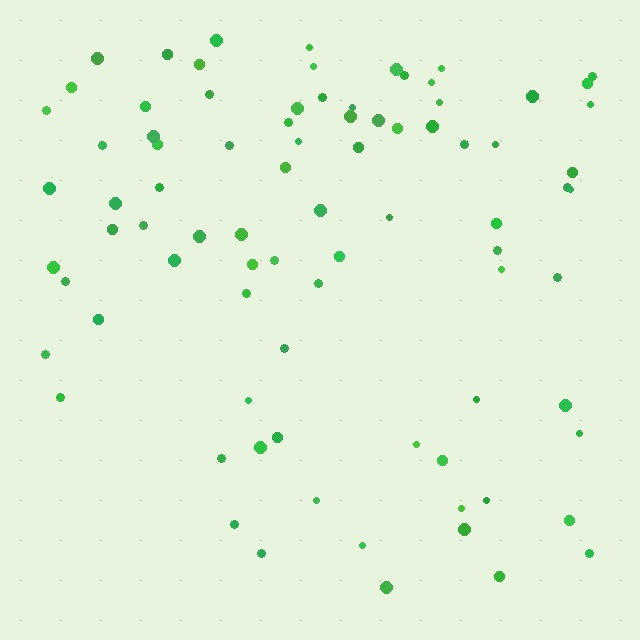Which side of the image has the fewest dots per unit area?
The bottom.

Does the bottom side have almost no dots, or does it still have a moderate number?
Still a moderate number, just noticeably fewer than the top.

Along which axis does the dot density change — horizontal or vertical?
Vertical.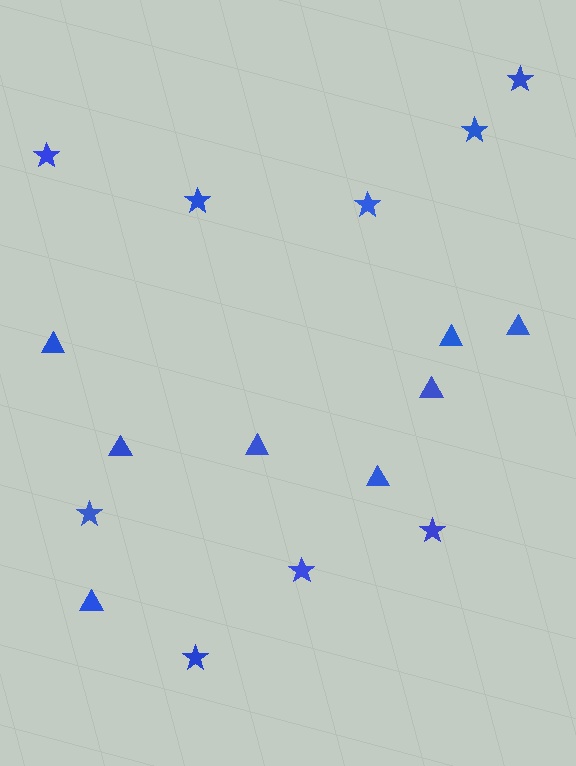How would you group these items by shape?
There are 2 groups: one group of stars (9) and one group of triangles (8).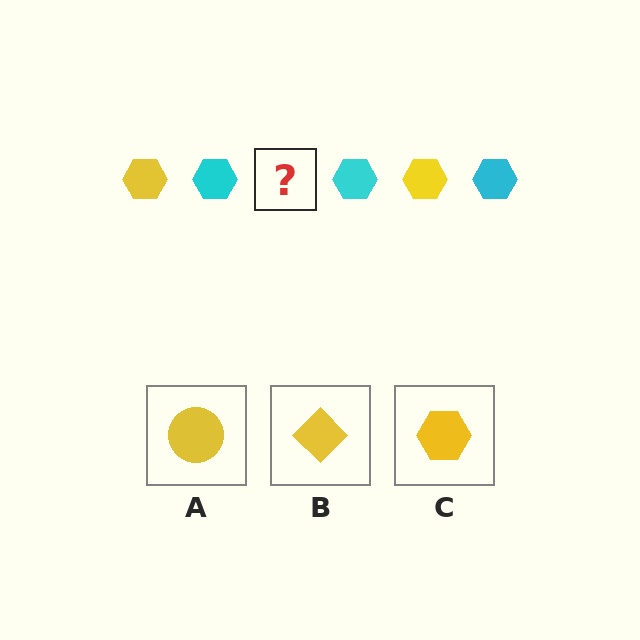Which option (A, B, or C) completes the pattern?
C.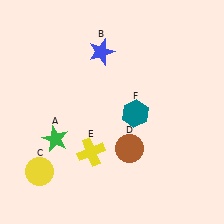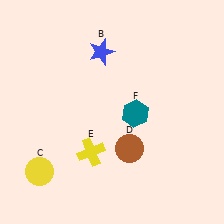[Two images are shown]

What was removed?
The green star (A) was removed in Image 2.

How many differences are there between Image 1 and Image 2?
There is 1 difference between the two images.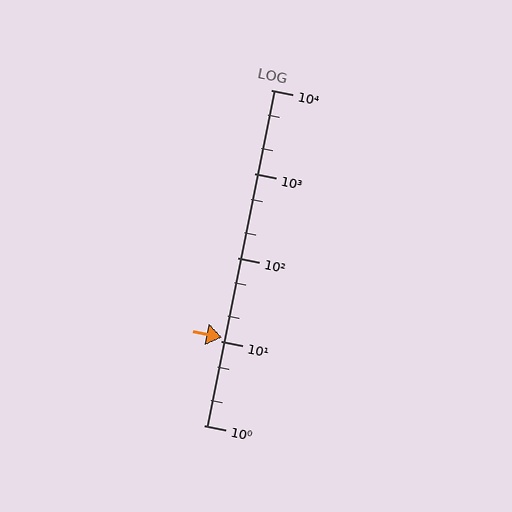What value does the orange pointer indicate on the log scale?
The pointer indicates approximately 11.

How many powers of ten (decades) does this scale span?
The scale spans 4 decades, from 1 to 10000.